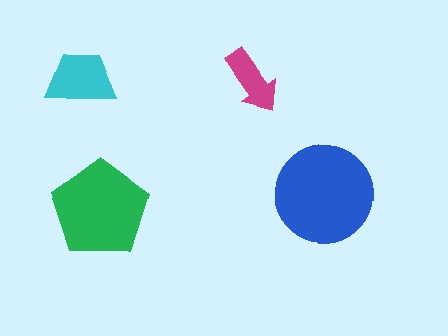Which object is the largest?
The blue circle.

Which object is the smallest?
The magenta arrow.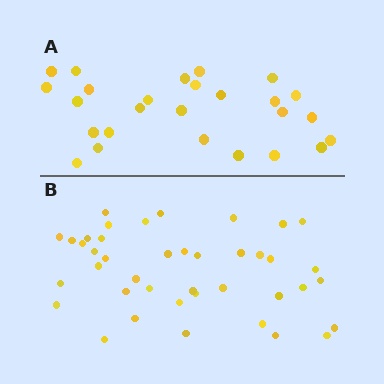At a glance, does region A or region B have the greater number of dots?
Region B (the bottom region) has more dots.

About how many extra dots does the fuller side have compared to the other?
Region B has approximately 15 more dots than region A.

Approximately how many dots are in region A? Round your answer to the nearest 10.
About 30 dots. (The exact count is 26, which rounds to 30.)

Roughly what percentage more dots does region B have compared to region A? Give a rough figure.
About 60% more.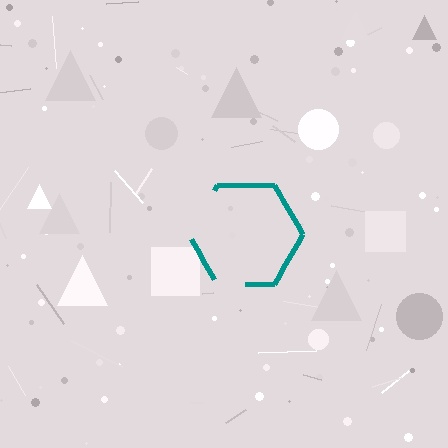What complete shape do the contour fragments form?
The contour fragments form a hexagon.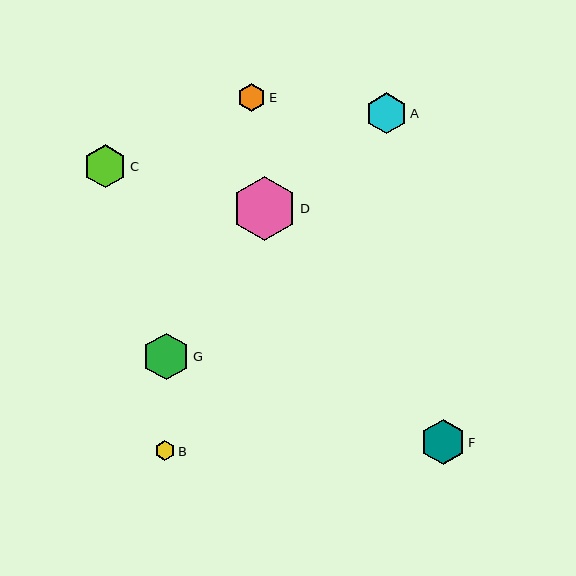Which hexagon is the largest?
Hexagon D is the largest with a size of approximately 64 pixels.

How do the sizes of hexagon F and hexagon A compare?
Hexagon F and hexagon A are approximately the same size.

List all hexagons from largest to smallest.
From largest to smallest: D, G, F, C, A, E, B.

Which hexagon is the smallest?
Hexagon B is the smallest with a size of approximately 20 pixels.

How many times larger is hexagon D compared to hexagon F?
Hexagon D is approximately 1.4 times the size of hexagon F.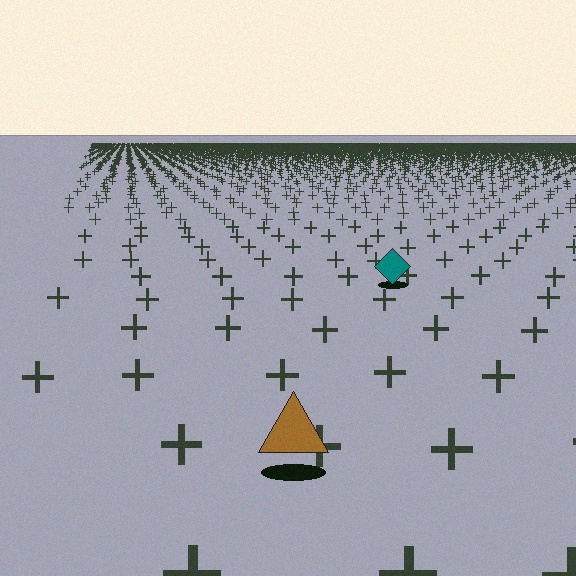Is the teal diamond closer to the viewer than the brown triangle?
No. The brown triangle is closer — you can tell from the texture gradient: the ground texture is coarser near it.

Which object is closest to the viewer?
The brown triangle is closest. The texture marks near it are larger and more spread out.